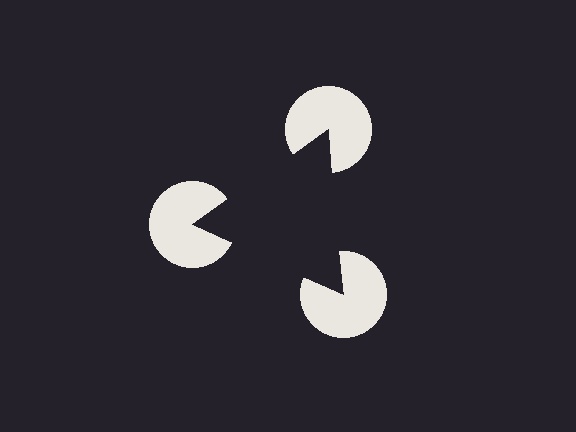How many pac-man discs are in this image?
There are 3 — one at each vertex of the illusory triangle.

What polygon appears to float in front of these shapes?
An illusory triangle — its edges are inferred from the aligned wedge cuts in the pac-man discs, not physically drawn.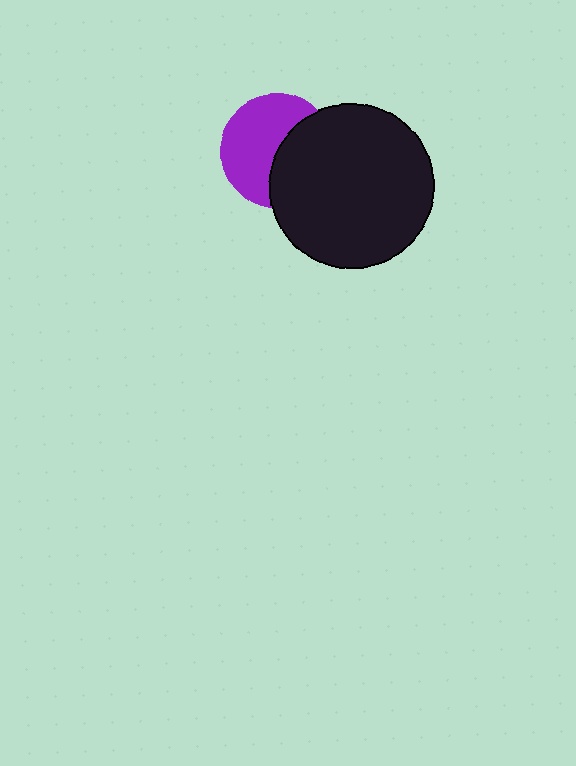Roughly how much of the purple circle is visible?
About half of it is visible (roughly 56%).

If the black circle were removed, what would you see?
You would see the complete purple circle.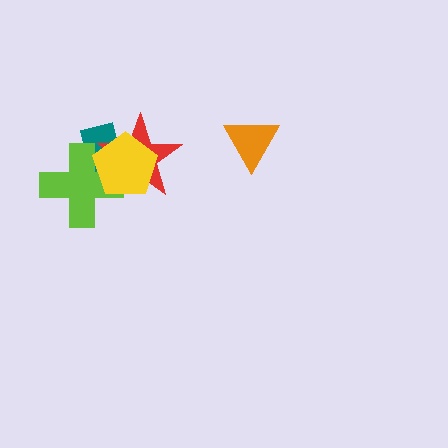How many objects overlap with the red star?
3 objects overlap with the red star.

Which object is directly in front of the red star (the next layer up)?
The lime cross is directly in front of the red star.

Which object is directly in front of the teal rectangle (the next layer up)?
The red star is directly in front of the teal rectangle.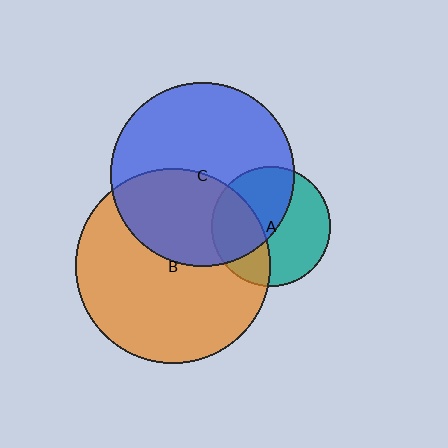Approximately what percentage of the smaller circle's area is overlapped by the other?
Approximately 50%.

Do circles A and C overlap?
Yes.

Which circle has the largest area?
Circle B (orange).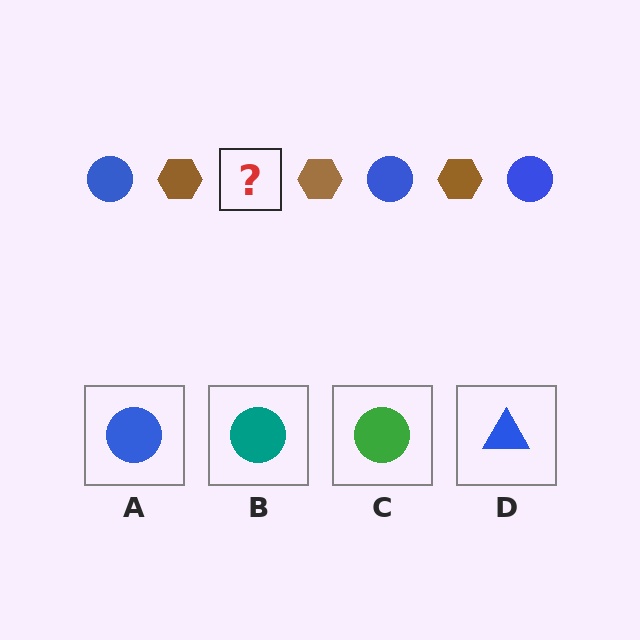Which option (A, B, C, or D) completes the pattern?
A.